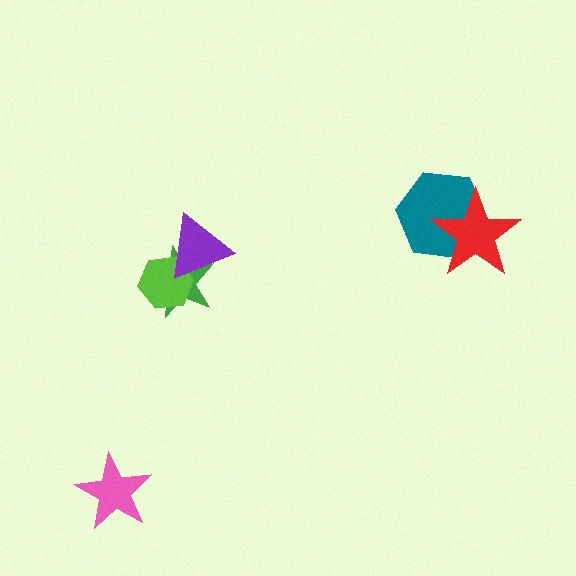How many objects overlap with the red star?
1 object overlaps with the red star.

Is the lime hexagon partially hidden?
Yes, it is partially covered by another shape.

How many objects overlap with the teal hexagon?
1 object overlaps with the teal hexagon.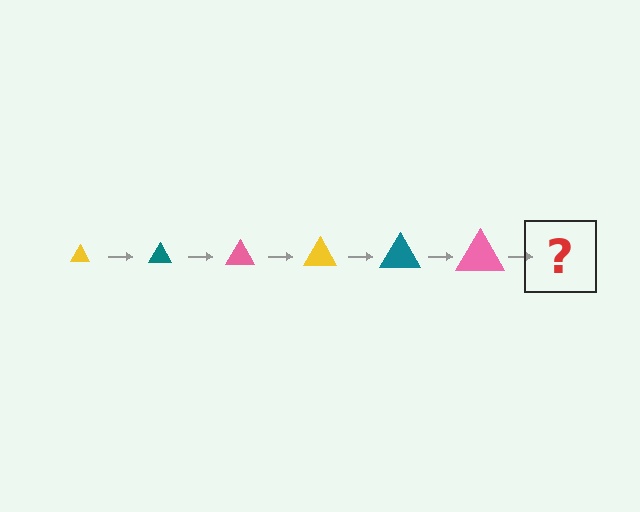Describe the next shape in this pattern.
It should be a yellow triangle, larger than the previous one.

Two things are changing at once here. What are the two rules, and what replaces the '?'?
The two rules are that the triangle grows larger each step and the color cycles through yellow, teal, and pink. The '?' should be a yellow triangle, larger than the previous one.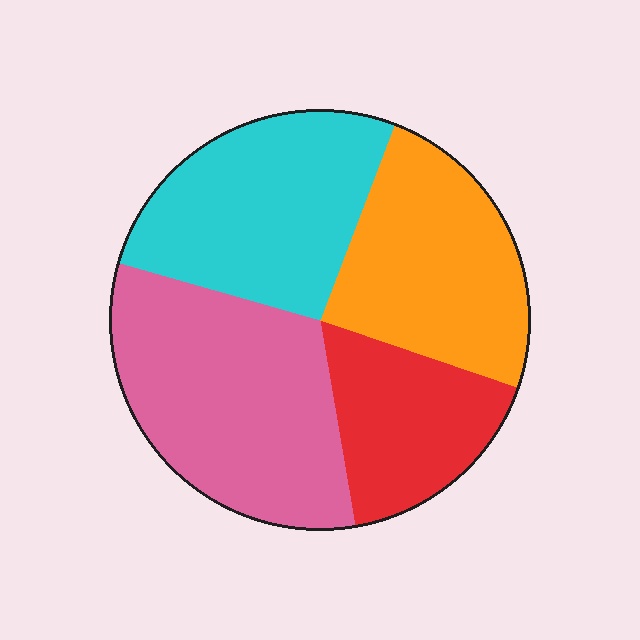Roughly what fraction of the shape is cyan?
Cyan covers roughly 25% of the shape.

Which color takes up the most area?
Pink, at roughly 30%.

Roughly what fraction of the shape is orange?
Orange covers 24% of the shape.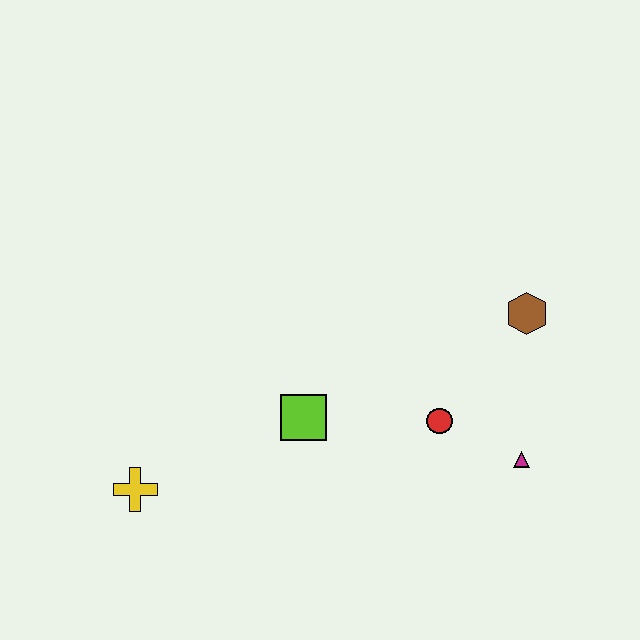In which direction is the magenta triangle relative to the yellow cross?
The magenta triangle is to the right of the yellow cross.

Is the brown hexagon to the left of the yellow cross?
No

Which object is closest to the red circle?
The magenta triangle is closest to the red circle.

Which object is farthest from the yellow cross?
The brown hexagon is farthest from the yellow cross.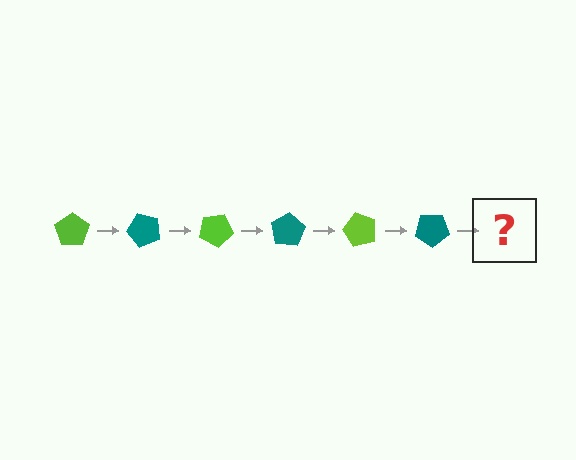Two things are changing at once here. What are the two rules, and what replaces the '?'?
The two rules are that it rotates 50 degrees each step and the color cycles through lime and teal. The '?' should be a lime pentagon, rotated 300 degrees from the start.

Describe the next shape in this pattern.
It should be a lime pentagon, rotated 300 degrees from the start.